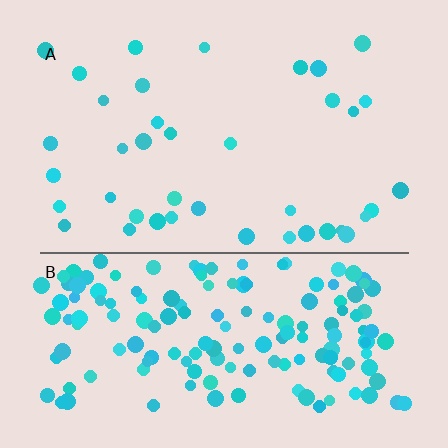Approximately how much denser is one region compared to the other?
Approximately 4.2× — region B over region A.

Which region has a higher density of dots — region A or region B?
B (the bottom).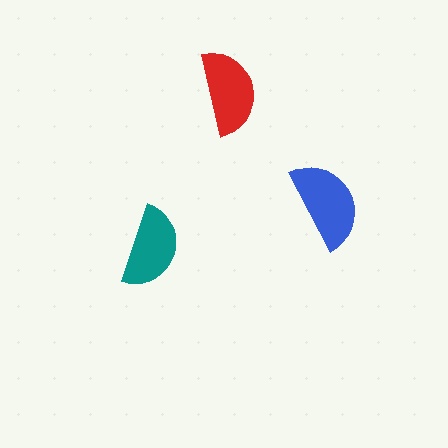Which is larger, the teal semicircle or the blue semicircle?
The blue one.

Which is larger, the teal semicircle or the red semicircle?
The red one.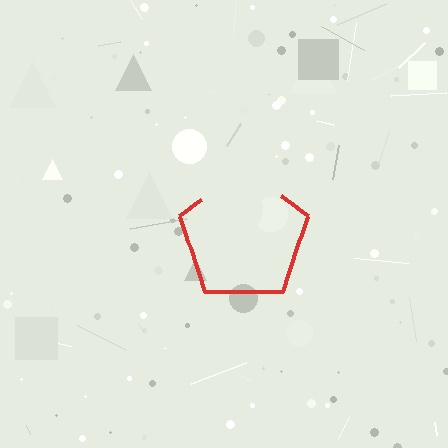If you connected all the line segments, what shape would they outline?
They would outline a pentagon.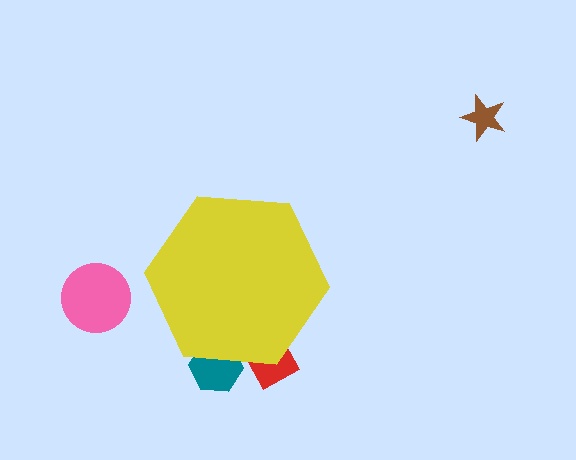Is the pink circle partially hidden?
No, the pink circle is fully visible.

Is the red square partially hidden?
Yes, the red square is partially hidden behind the yellow hexagon.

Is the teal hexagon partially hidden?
Yes, the teal hexagon is partially hidden behind the yellow hexagon.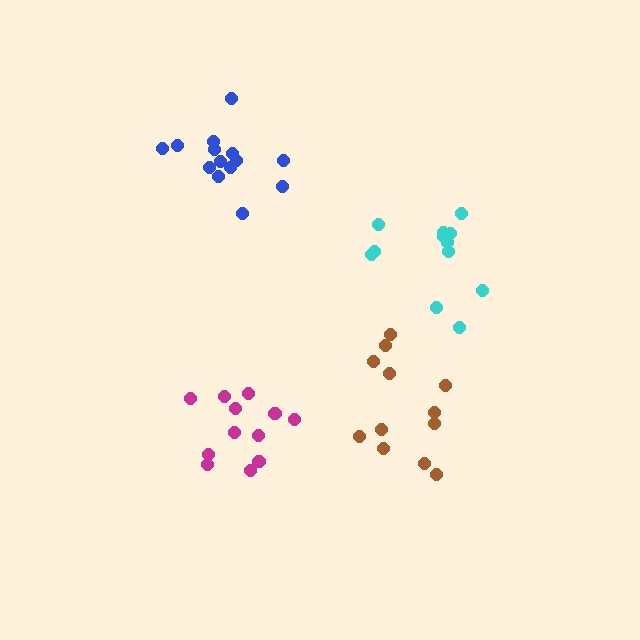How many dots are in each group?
Group 1: 14 dots, Group 2: 12 dots, Group 3: 12 dots, Group 4: 12 dots (50 total).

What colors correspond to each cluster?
The clusters are colored: blue, magenta, cyan, brown.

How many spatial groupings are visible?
There are 4 spatial groupings.